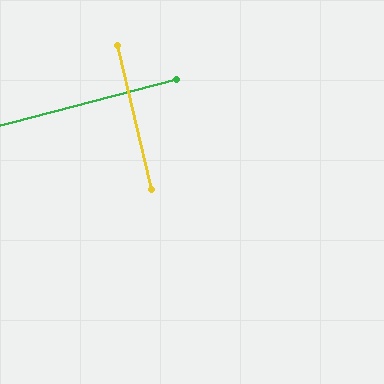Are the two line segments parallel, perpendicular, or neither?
Perpendicular — they meet at approximately 89°.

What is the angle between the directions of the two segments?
Approximately 89 degrees.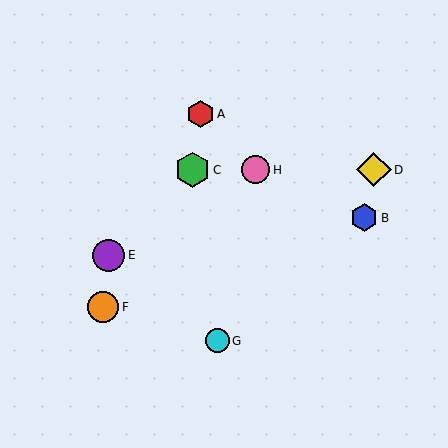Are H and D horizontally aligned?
Yes, both are at y≈170.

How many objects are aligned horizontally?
3 objects (C, D, H) are aligned horizontally.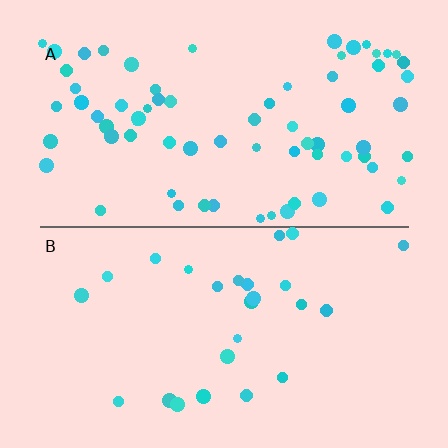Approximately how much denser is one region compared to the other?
Approximately 2.7× — region A over region B.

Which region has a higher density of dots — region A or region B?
A (the top).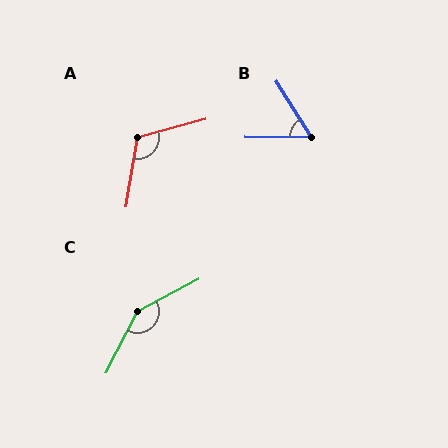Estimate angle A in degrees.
Approximately 114 degrees.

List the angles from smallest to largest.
B (57°), A (114°), C (145°).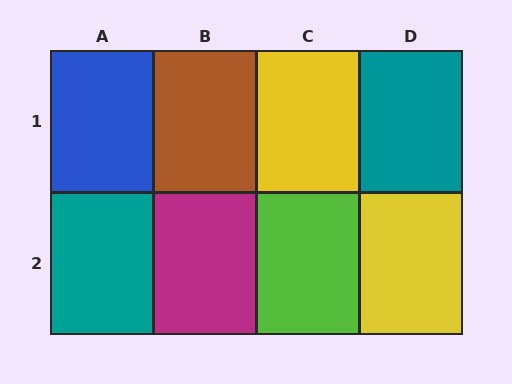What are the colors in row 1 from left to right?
Blue, brown, yellow, teal.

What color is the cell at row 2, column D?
Yellow.